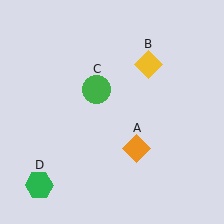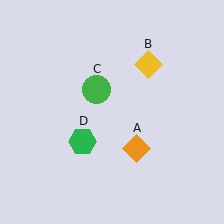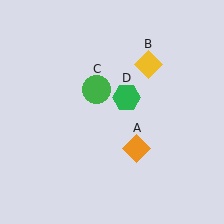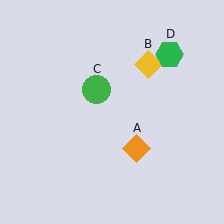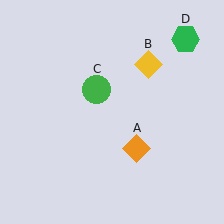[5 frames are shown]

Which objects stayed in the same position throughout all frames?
Orange diamond (object A) and yellow diamond (object B) and green circle (object C) remained stationary.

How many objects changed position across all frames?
1 object changed position: green hexagon (object D).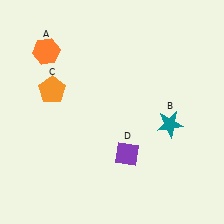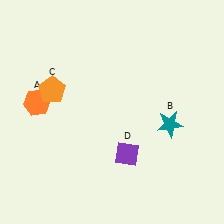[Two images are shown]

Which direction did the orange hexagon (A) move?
The orange hexagon (A) moved down.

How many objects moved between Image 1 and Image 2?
1 object moved between the two images.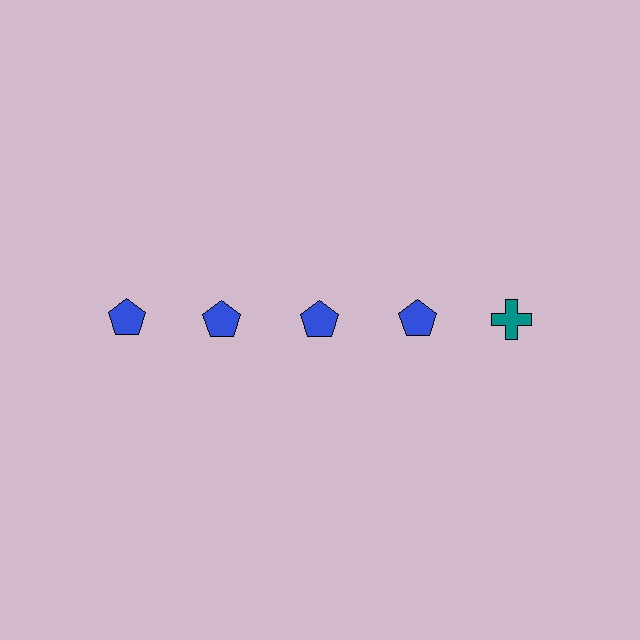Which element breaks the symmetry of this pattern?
The teal cross in the top row, rightmost column breaks the symmetry. All other shapes are blue pentagons.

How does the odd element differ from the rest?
It differs in both color (teal instead of blue) and shape (cross instead of pentagon).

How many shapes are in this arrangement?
There are 5 shapes arranged in a grid pattern.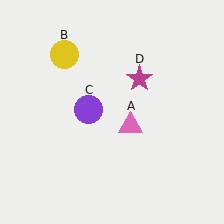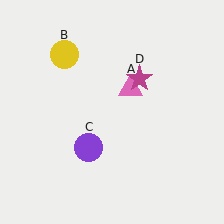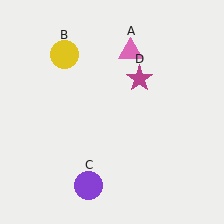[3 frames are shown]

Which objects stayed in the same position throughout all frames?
Yellow circle (object B) and magenta star (object D) remained stationary.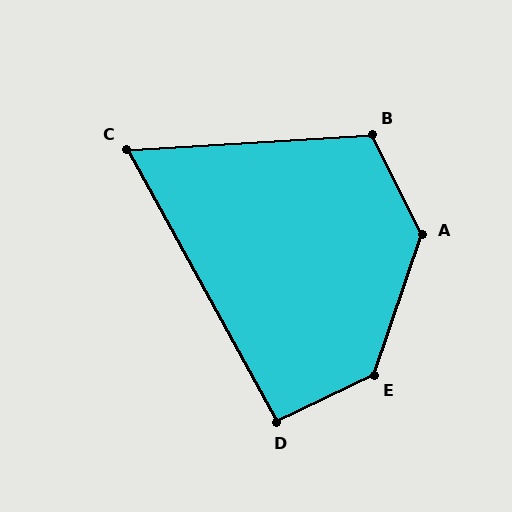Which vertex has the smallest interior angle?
C, at approximately 65 degrees.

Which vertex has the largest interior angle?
E, at approximately 135 degrees.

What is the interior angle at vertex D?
Approximately 93 degrees (approximately right).